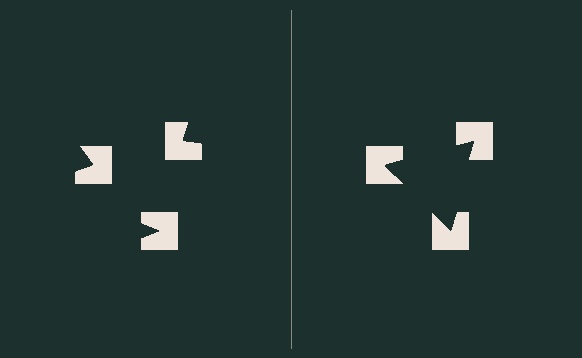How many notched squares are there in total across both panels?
6 — 3 on each side.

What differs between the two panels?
The notched squares are positioned identically on both sides; only the wedge orientations differ. On the right they align to a triangle; on the left they are misaligned.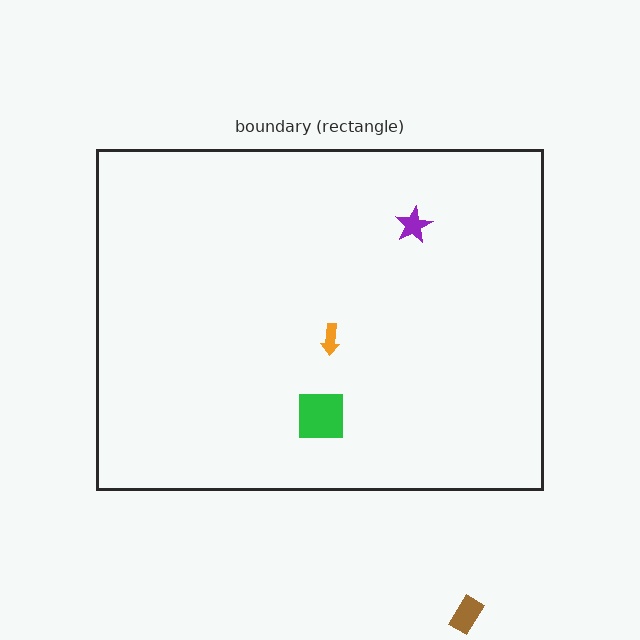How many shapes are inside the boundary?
3 inside, 1 outside.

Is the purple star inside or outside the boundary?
Inside.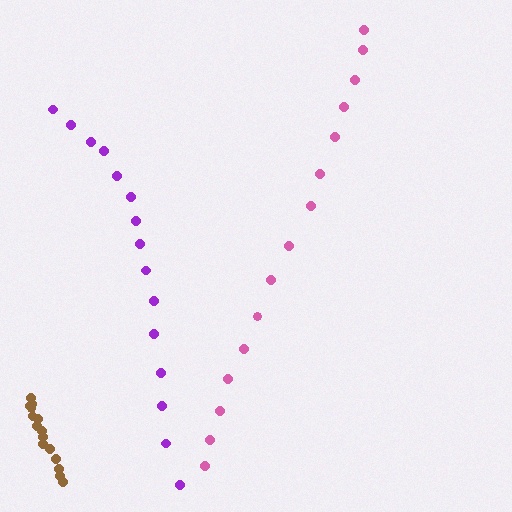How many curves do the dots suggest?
There are 3 distinct paths.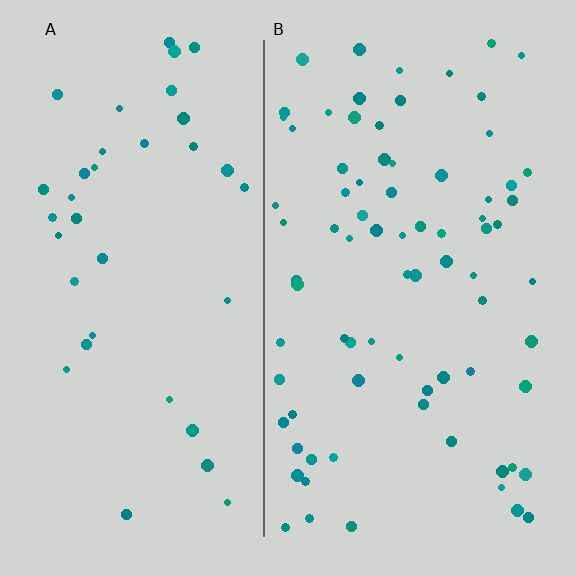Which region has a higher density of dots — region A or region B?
B (the right).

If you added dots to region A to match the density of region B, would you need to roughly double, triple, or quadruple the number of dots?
Approximately double.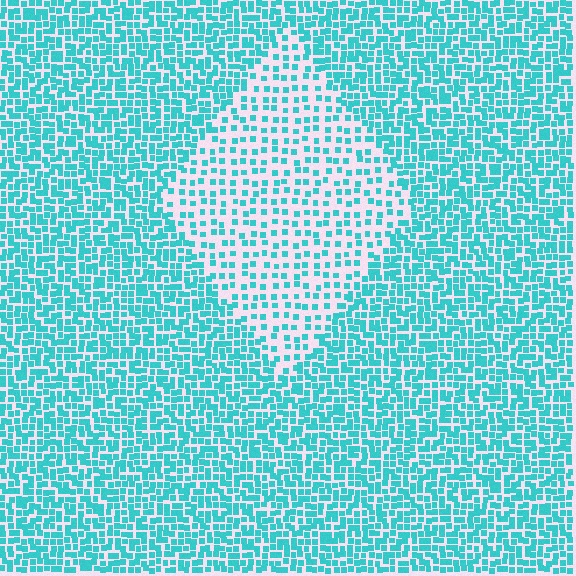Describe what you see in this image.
The image contains small cyan elements arranged at two different densities. A diamond-shaped region is visible where the elements are less densely packed than the surrounding area.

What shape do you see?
I see a diamond.